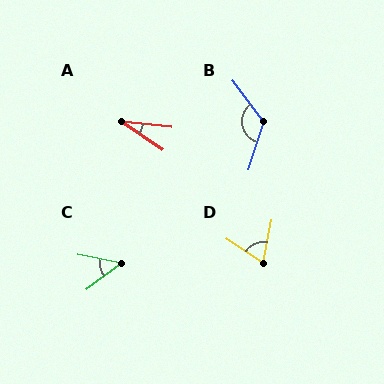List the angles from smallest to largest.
A (28°), C (47°), D (68°), B (126°).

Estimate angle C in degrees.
Approximately 47 degrees.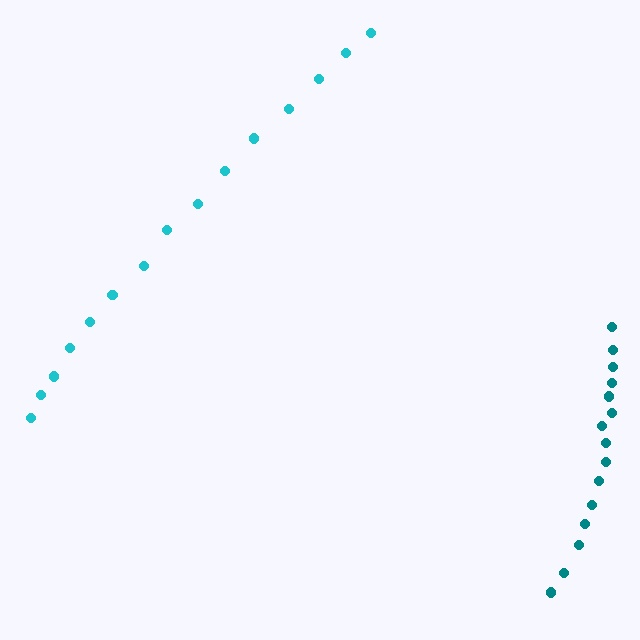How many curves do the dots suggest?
There are 2 distinct paths.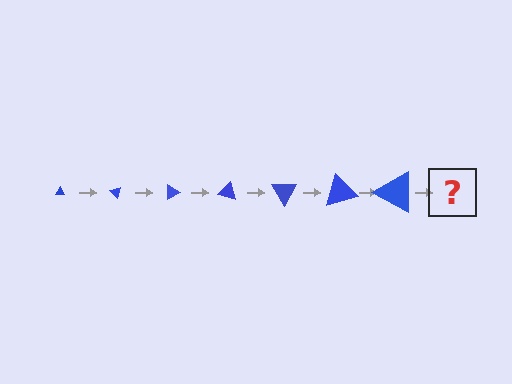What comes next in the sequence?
The next element should be a triangle, larger than the previous one and rotated 315 degrees from the start.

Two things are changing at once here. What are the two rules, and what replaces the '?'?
The two rules are that the triangle grows larger each step and it rotates 45 degrees each step. The '?' should be a triangle, larger than the previous one and rotated 315 degrees from the start.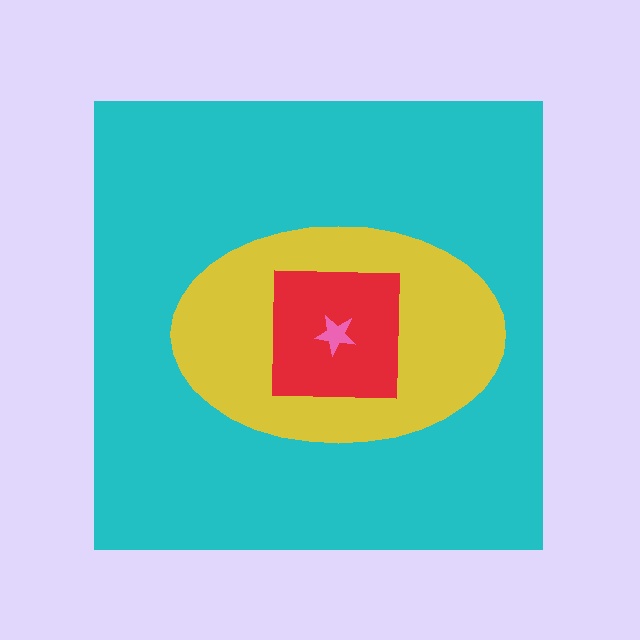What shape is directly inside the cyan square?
The yellow ellipse.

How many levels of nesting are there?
4.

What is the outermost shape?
The cyan square.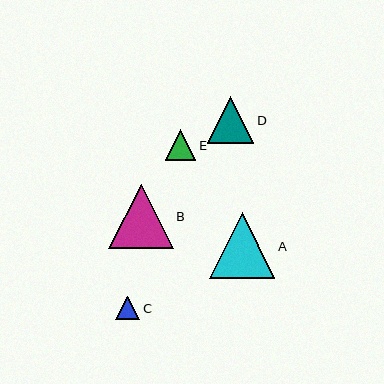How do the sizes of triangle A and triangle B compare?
Triangle A and triangle B are approximately the same size.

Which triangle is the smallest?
Triangle C is the smallest with a size of approximately 24 pixels.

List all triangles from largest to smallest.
From largest to smallest: A, B, D, E, C.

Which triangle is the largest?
Triangle A is the largest with a size of approximately 65 pixels.